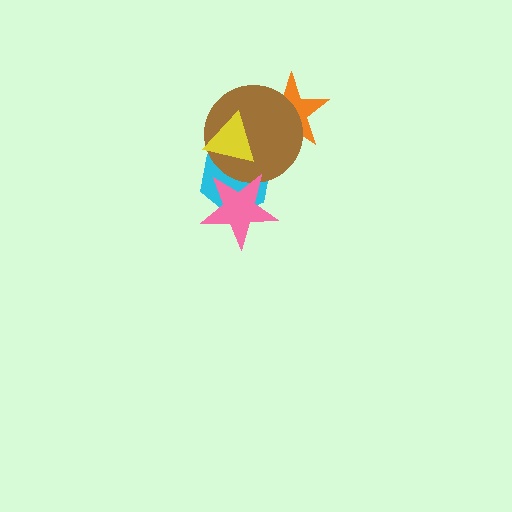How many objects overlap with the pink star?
2 objects overlap with the pink star.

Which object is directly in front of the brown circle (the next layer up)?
The yellow triangle is directly in front of the brown circle.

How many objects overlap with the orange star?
1 object overlaps with the orange star.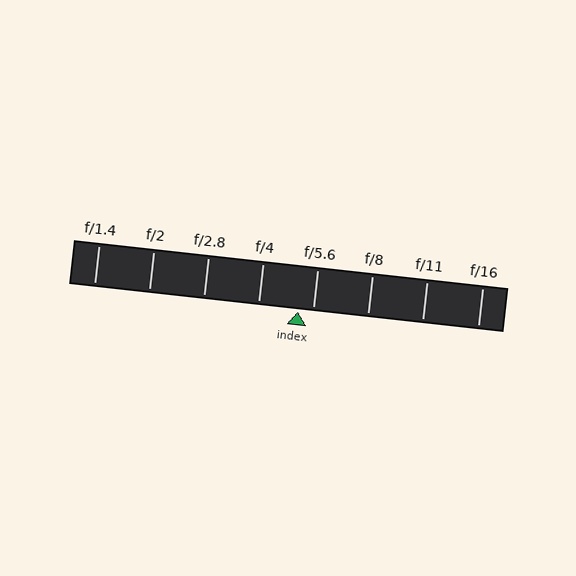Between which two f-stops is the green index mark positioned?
The index mark is between f/4 and f/5.6.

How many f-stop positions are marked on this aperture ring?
There are 8 f-stop positions marked.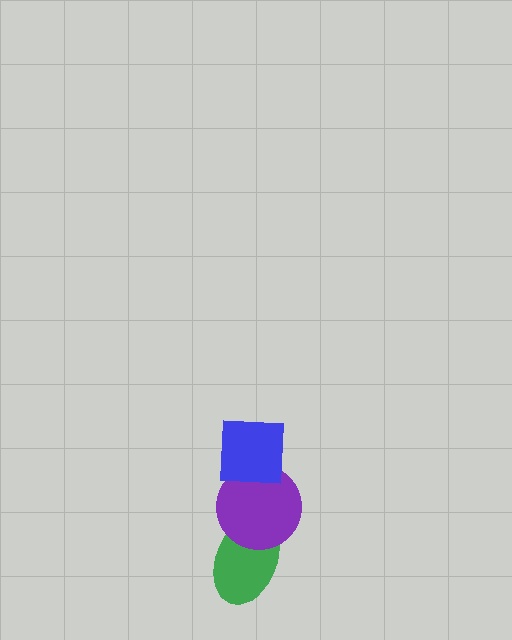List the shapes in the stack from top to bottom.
From top to bottom: the blue square, the purple circle, the green ellipse.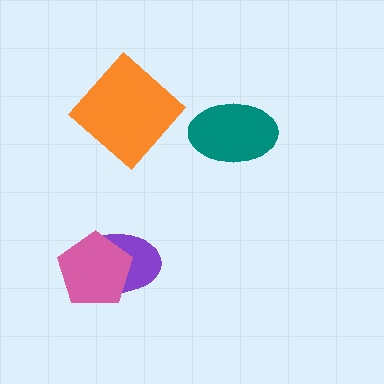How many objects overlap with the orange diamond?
0 objects overlap with the orange diamond.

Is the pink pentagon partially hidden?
No, no other shape covers it.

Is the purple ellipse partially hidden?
Yes, it is partially covered by another shape.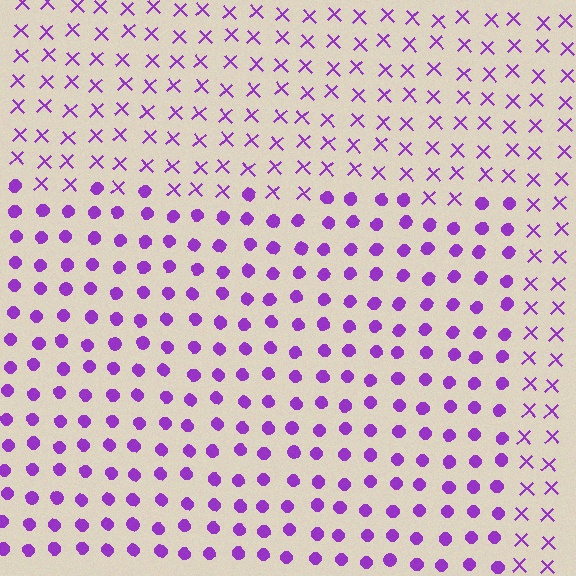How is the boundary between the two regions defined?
The boundary is defined by a change in element shape: circles inside vs. X marks outside. All elements share the same color and spacing.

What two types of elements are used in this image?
The image uses circles inside the rectangle region and X marks outside it.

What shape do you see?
I see a rectangle.